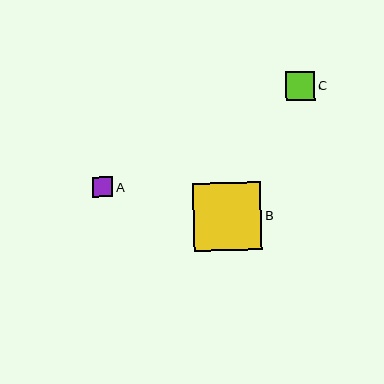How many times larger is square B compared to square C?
Square B is approximately 2.4 times the size of square C.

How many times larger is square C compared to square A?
Square C is approximately 1.4 times the size of square A.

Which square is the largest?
Square B is the largest with a size of approximately 69 pixels.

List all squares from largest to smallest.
From largest to smallest: B, C, A.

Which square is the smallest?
Square A is the smallest with a size of approximately 20 pixels.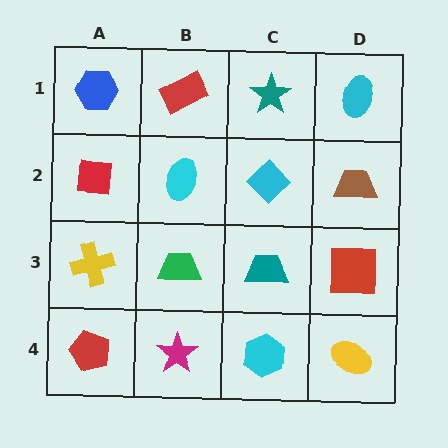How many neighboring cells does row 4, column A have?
2.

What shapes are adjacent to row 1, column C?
A cyan diamond (row 2, column C), a red rectangle (row 1, column B), a cyan ellipse (row 1, column D).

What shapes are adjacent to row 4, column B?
A green trapezoid (row 3, column B), a red pentagon (row 4, column A), a cyan hexagon (row 4, column C).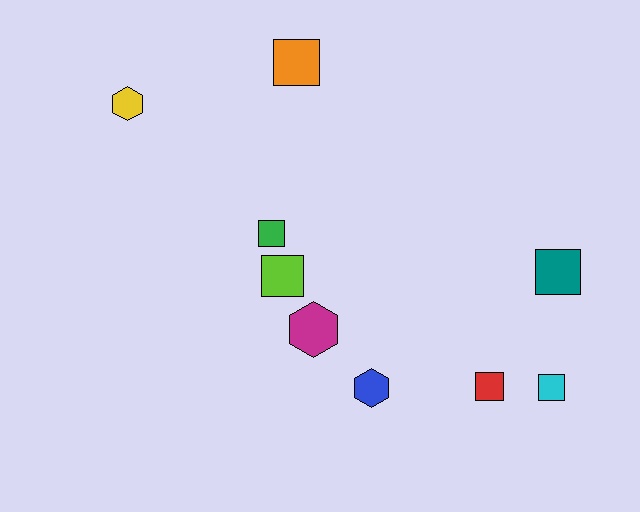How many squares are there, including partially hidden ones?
There are 6 squares.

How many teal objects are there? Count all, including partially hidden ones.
There is 1 teal object.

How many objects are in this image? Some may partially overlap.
There are 9 objects.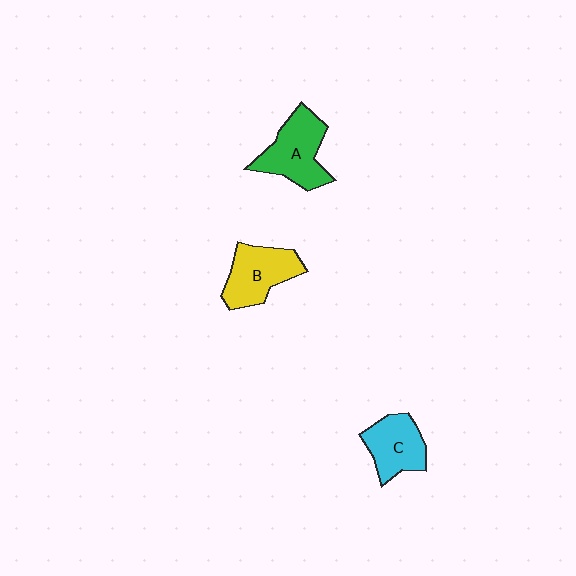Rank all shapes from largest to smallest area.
From largest to smallest: A (green), B (yellow), C (cyan).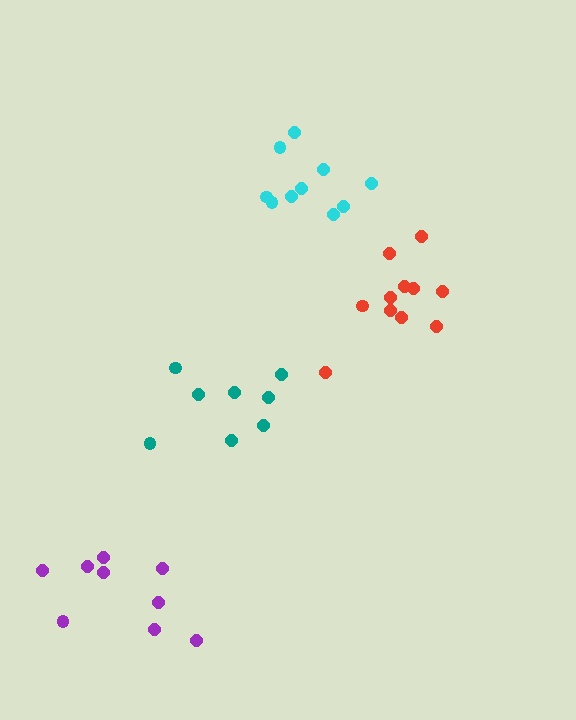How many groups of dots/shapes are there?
There are 4 groups.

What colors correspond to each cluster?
The clusters are colored: purple, teal, cyan, red.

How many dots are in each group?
Group 1: 9 dots, Group 2: 8 dots, Group 3: 10 dots, Group 4: 11 dots (38 total).